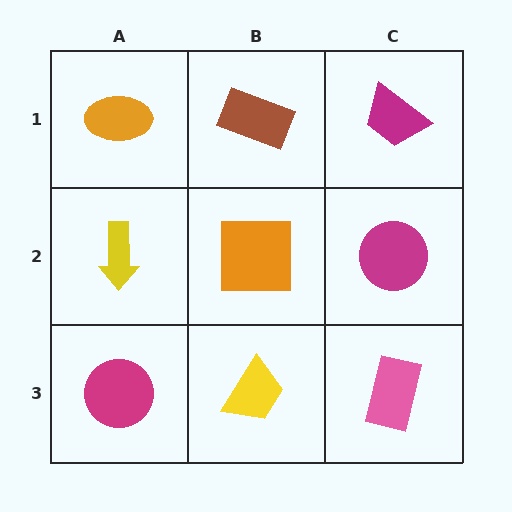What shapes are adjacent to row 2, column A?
An orange ellipse (row 1, column A), a magenta circle (row 3, column A), an orange square (row 2, column B).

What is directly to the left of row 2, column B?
A yellow arrow.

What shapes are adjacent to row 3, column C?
A magenta circle (row 2, column C), a yellow trapezoid (row 3, column B).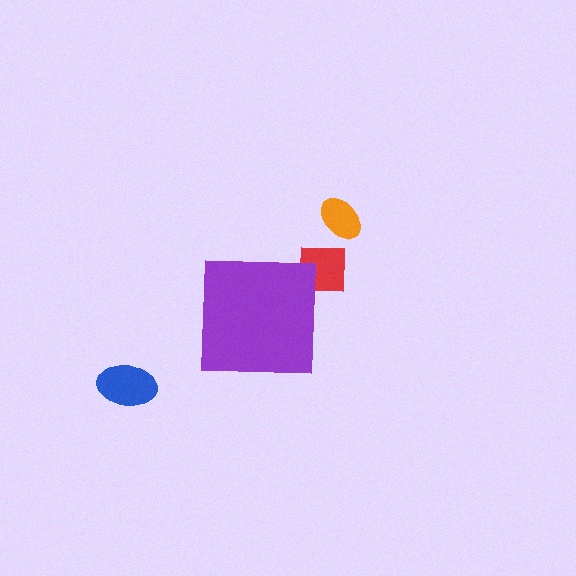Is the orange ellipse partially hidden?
No, the orange ellipse is fully visible.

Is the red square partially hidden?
Yes, the red square is partially hidden behind the purple square.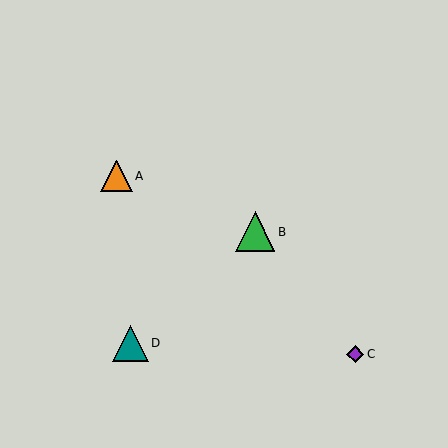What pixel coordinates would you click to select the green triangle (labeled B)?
Click at (255, 232) to select the green triangle B.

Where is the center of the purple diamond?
The center of the purple diamond is at (355, 354).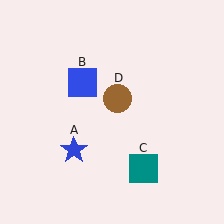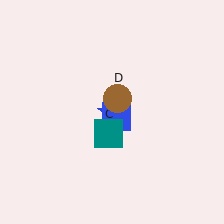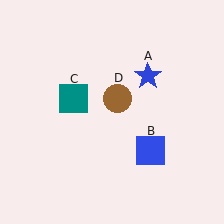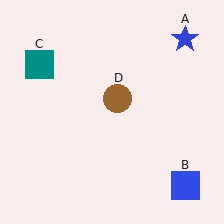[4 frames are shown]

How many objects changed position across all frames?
3 objects changed position: blue star (object A), blue square (object B), teal square (object C).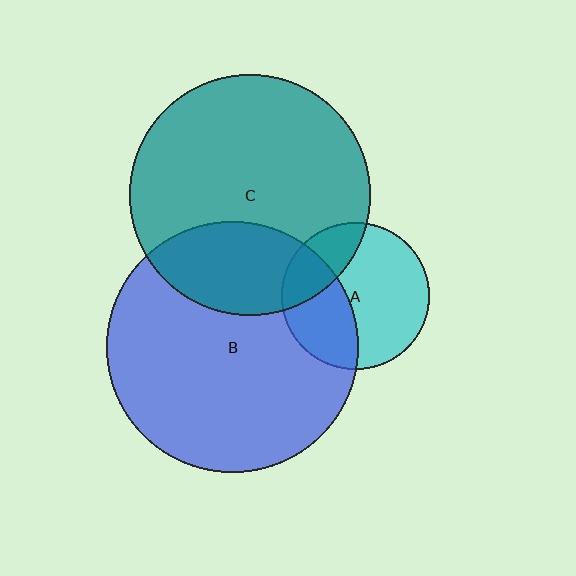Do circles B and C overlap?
Yes.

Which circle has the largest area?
Circle B (blue).